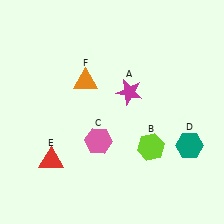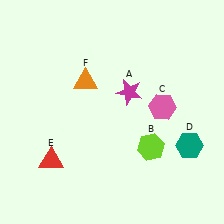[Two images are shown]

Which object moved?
The pink hexagon (C) moved right.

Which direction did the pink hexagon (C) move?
The pink hexagon (C) moved right.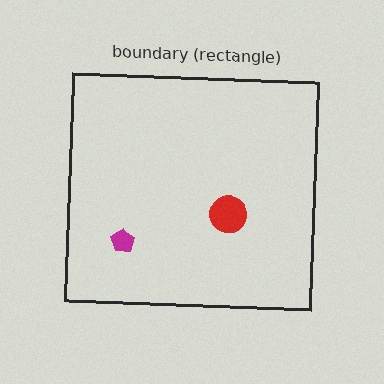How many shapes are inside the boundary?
2 inside, 0 outside.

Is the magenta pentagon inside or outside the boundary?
Inside.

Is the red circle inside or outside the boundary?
Inside.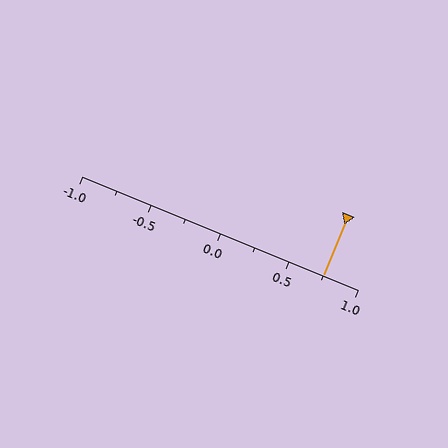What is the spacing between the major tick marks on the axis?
The major ticks are spaced 0.5 apart.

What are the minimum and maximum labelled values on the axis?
The axis runs from -1.0 to 1.0.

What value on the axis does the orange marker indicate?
The marker indicates approximately 0.75.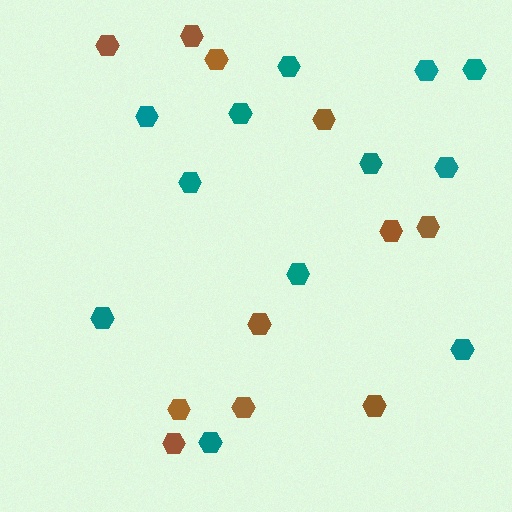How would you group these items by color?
There are 2 groups: one group of teal hexagons (12) and one group of brown hexagons (11).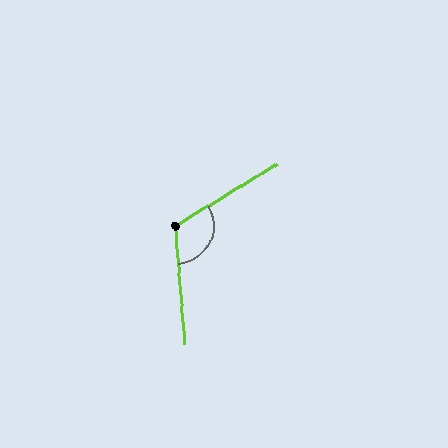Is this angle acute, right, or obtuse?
It is obtuse.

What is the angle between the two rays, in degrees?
Approximately 117 degrees.